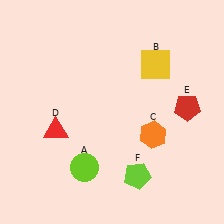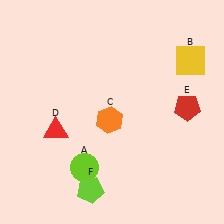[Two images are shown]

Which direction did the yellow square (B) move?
The yellow square (B) moved right.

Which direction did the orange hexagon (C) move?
The orange hexagon (C) moved left.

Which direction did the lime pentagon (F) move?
The lime pentagon (F) moved left.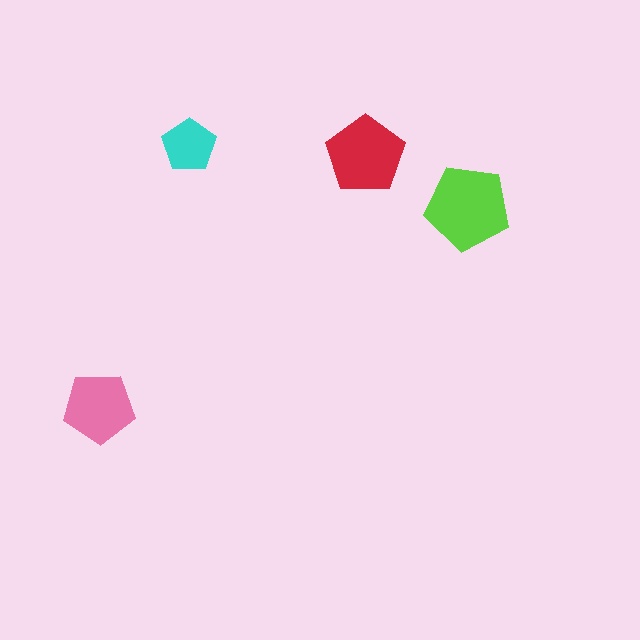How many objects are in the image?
There are 4 objects in the image.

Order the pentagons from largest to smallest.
the lime one, the red one, the pink one, the cyan one.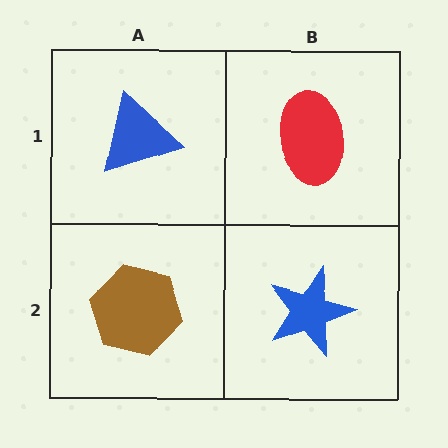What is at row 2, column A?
A brown hexagon.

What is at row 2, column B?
A blue star.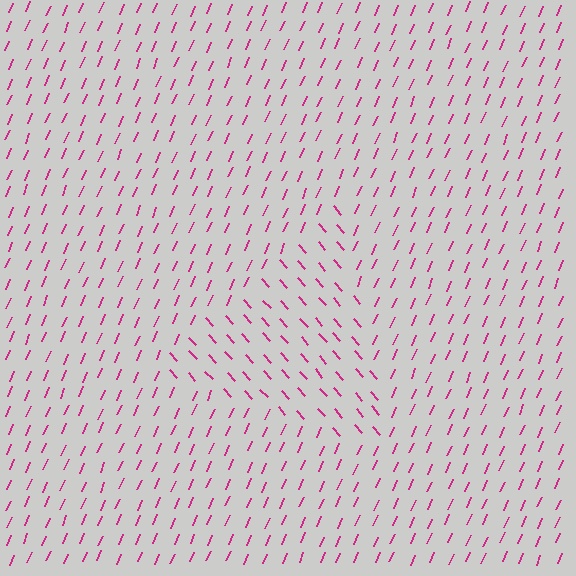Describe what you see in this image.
The image is filled with small magenta line segments. A triangle region in the image has lines oriented differently from the surrounding lines, creating a visible texture boundary.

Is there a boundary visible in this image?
Yes, there is a texture boundary formed by a change in line orientation.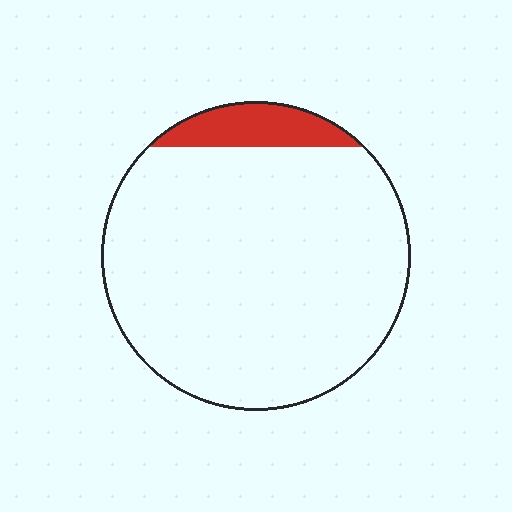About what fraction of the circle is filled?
About one tenth (1/10).